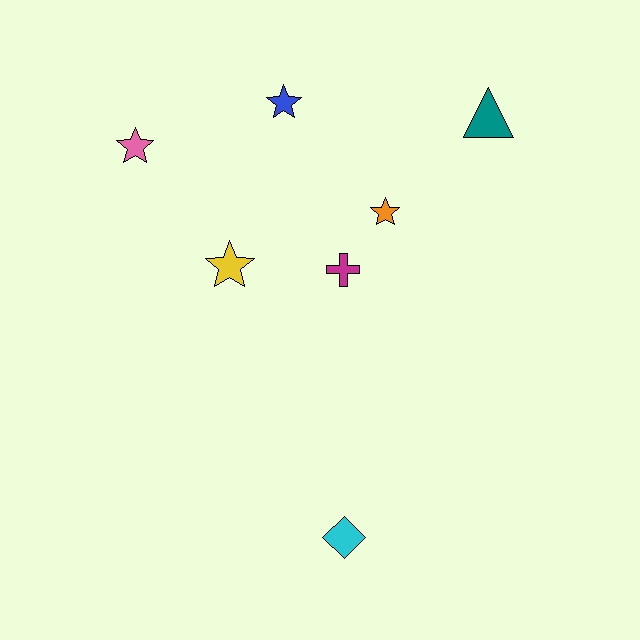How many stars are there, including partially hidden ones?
There are 4 stars.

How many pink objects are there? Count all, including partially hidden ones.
There is 1 pink object.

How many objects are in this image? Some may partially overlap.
There are 7 objects.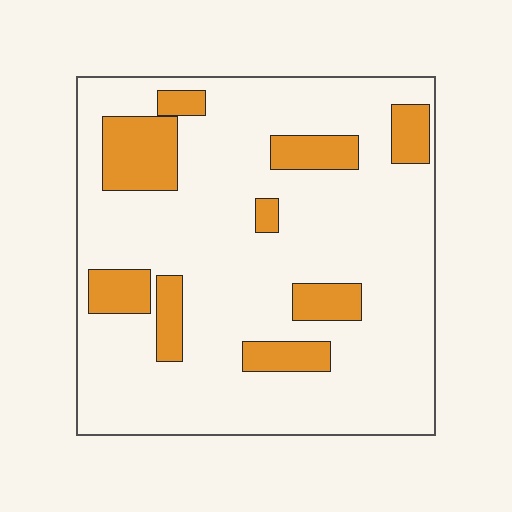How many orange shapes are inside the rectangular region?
9.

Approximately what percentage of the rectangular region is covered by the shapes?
Approximately 20%.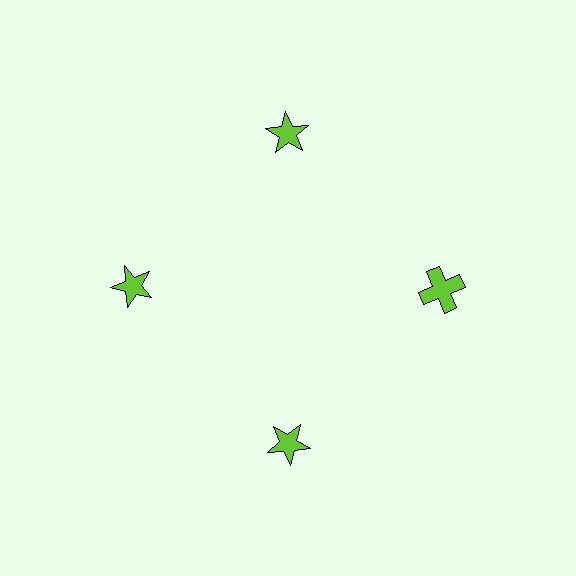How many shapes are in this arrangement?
There are 4 shapes arranged in a ring pattern.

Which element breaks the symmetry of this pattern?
The lime cross at roughly the 3 o'clock position breaks the symmetry. All other shapes are lime stars.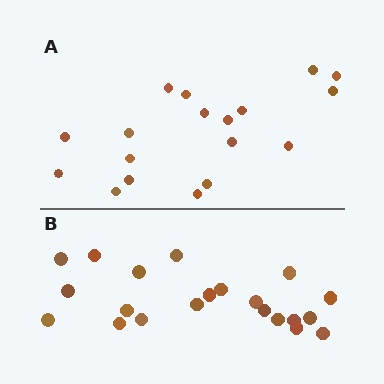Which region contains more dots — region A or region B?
Region B (the bottom region) has more dots.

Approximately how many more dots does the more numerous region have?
Region B has just a few more — roughly 2 or 3 more dots than region A.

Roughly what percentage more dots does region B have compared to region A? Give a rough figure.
About 15% more.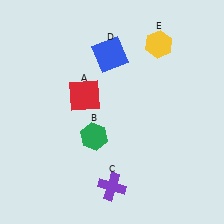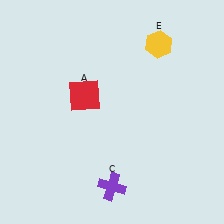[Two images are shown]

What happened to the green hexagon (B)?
The green hexagon (B) was removed in Image 2. It was in the bottom-left area of Image 1.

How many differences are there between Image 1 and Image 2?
There are 2 differences between the two images.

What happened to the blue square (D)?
The blue square (D) was removed in Image 2. It was in the top-left area of Image 1.